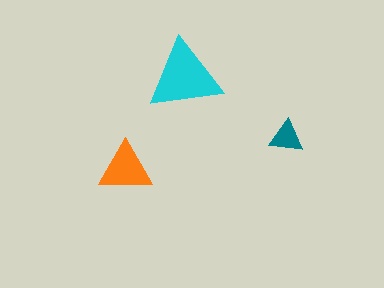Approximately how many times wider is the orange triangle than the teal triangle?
About 1.5 times wider.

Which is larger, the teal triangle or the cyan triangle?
The cyan one.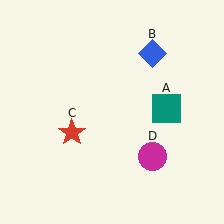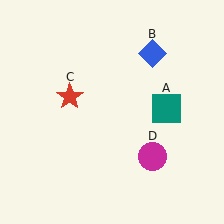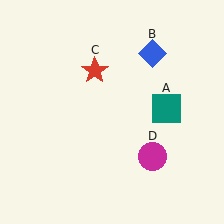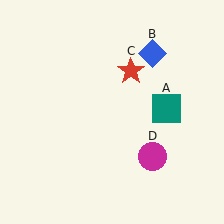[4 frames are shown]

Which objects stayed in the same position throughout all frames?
Teal square (object A) and blue diamond (object B) and magenta circle (object D) remained stationary.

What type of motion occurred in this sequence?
The red star (object C) rotated clockwise around the center of the scene.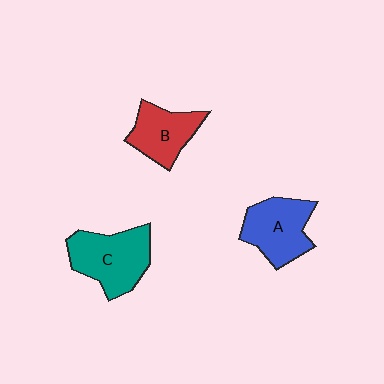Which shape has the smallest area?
Shape B (red).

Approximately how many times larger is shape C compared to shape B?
Approximately 1.4 times.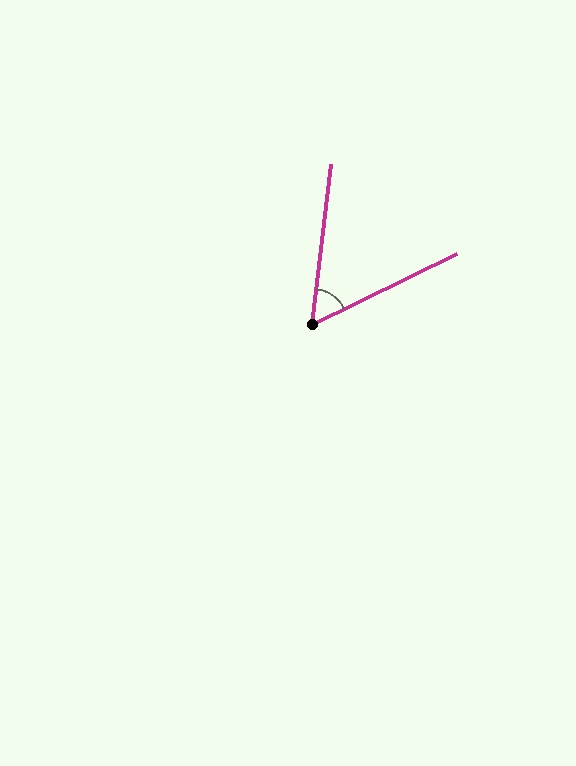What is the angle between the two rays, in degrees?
Approximately 57 degrees.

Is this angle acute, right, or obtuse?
It is acute.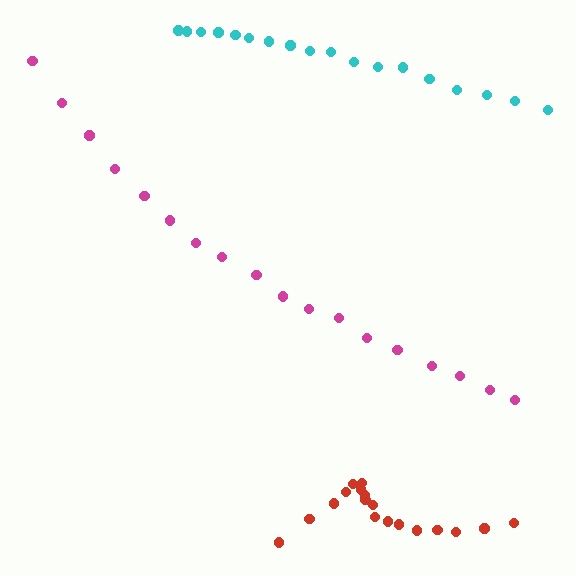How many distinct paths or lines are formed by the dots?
There are 3 distinct paths.